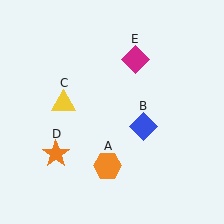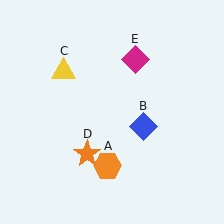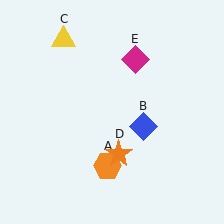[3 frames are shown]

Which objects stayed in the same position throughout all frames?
Orange hexagon (object A) and blue diamond (object B) and magenta diamond (object E) remained stationary.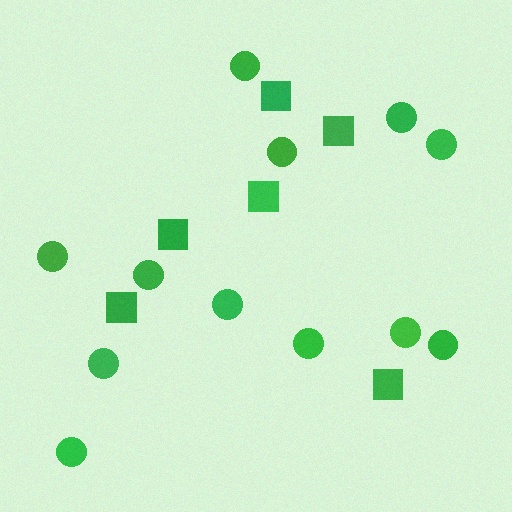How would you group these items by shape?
There are 2 groups: one group of circles (12) and one group of squares (6).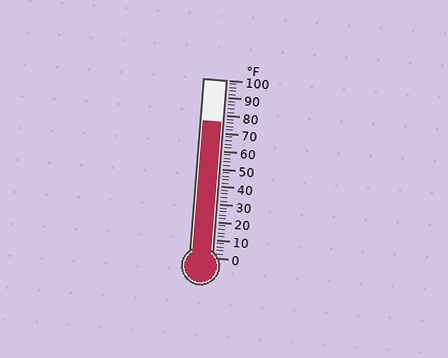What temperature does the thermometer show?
The thermometer shows approximately 76°F.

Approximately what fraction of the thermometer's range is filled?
The thermometer is filled to approximately 75% of its range.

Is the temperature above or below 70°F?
The temperature is above 70°F.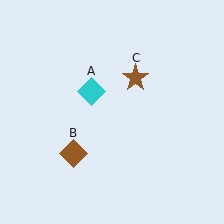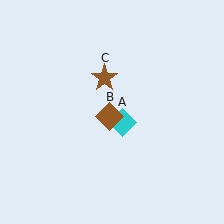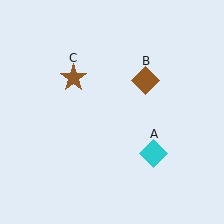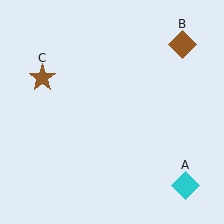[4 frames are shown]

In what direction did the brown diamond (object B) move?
The brown diamond (object B) moved up and to the right.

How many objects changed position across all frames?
3 objects changed position: cyan diamond (object A), brown diamond (object B), brown star (object C).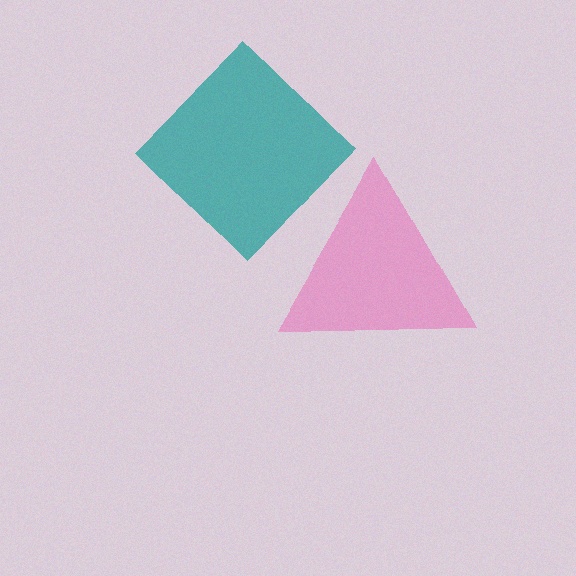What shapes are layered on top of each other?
The layered shapes are: a pink triangle, a teal diamond.